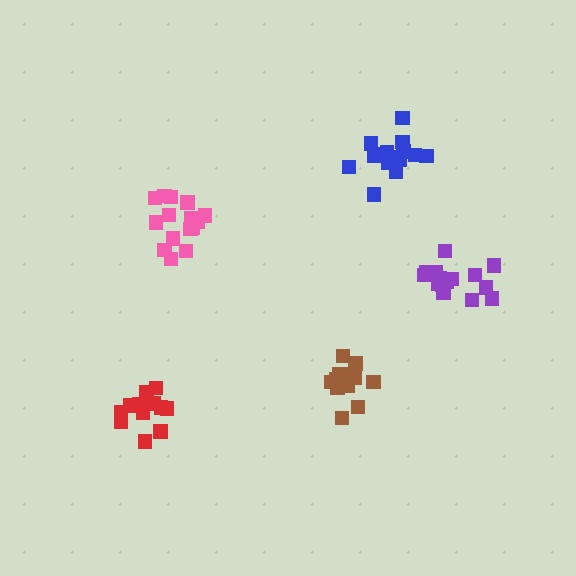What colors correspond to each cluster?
The clusters are colored: pink, red, brown, blue, purple.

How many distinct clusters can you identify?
There are 5 distinct clusters.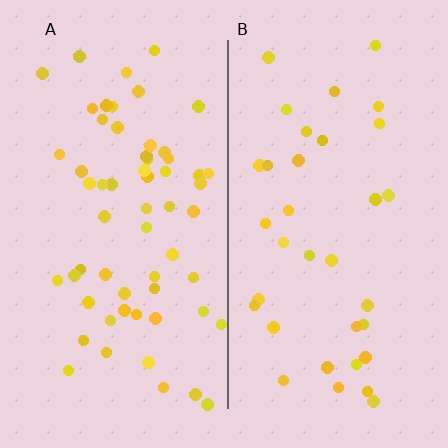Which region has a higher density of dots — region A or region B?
A (the left).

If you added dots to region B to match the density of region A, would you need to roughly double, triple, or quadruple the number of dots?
Approximately double.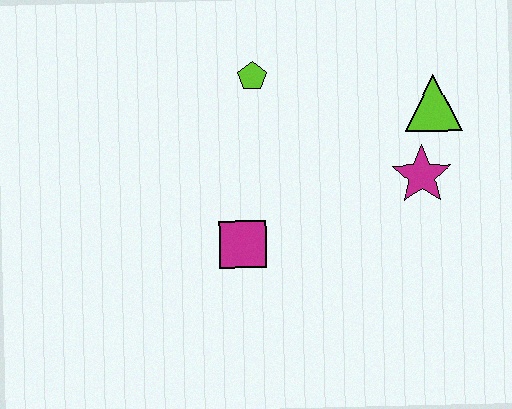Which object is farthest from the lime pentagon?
The magenta star is farthest from the lime pentagon.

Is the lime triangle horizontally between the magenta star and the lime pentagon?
No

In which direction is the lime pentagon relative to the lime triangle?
The lime pentagon is to the left of the lime triangle.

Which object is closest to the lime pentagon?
The magenta square is closest to the lime pentagon.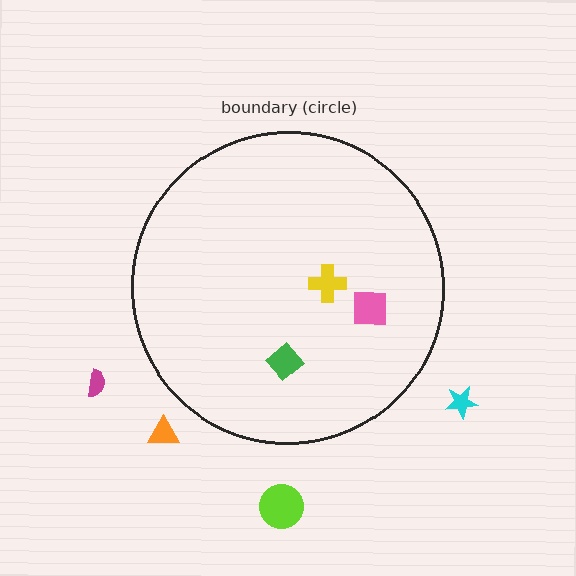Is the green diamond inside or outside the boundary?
Inside.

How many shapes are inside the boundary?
3 inside, 4 outside.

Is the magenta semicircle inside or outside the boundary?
Outside.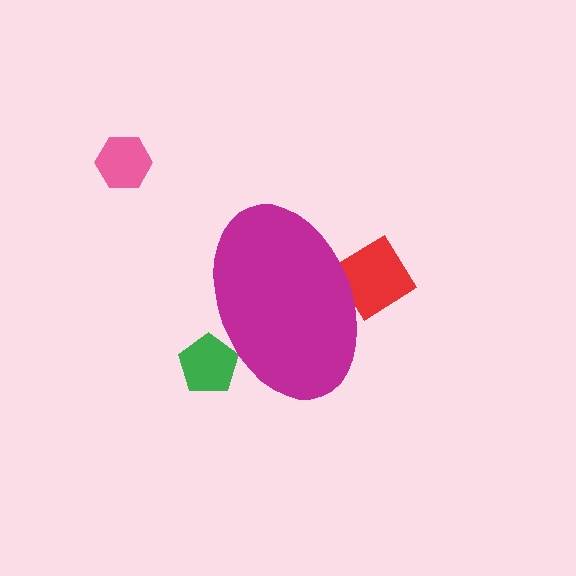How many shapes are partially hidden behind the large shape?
2 shapes are partially hidden.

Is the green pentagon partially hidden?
Yes, the green pentagon is partially hidden behind the magenta ellipse.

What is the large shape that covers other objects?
A magenta ellipse.